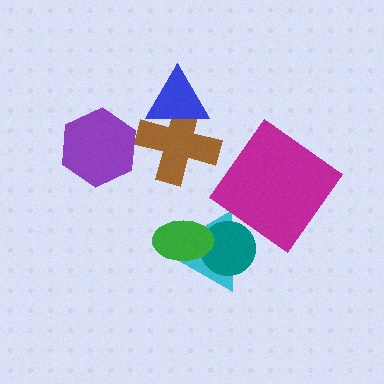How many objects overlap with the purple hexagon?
0 objects overlap with the purple hexagon.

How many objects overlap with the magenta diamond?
0 objects overlap with the magenta diamond.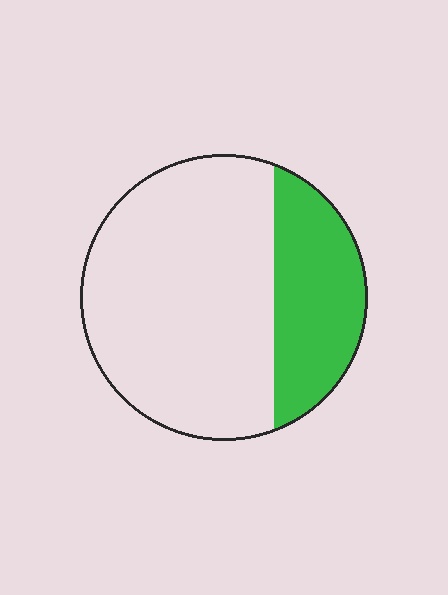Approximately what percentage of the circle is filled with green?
Approximately 30%.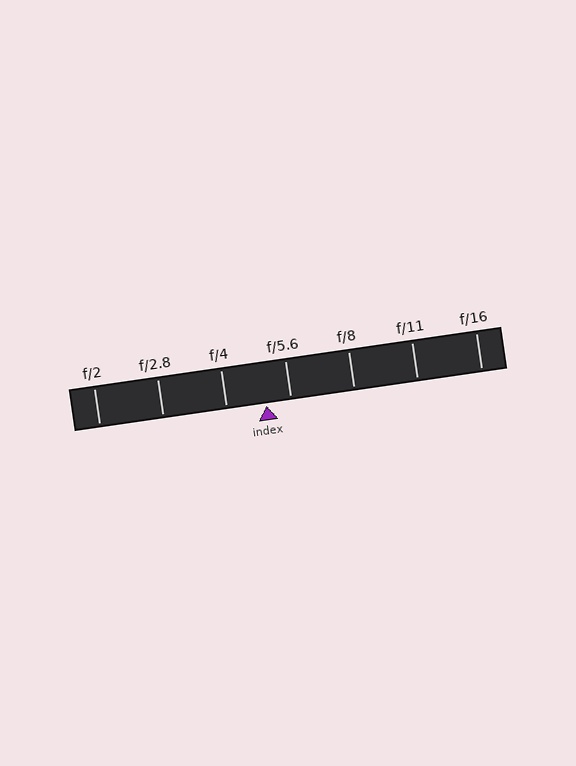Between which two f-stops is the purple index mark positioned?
The index mark is between f/4 and f/5.6.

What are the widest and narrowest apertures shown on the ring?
The widest aperture shown is f/2 and the narrowest is f/16.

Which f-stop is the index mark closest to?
The index mark is closest to f/5.6.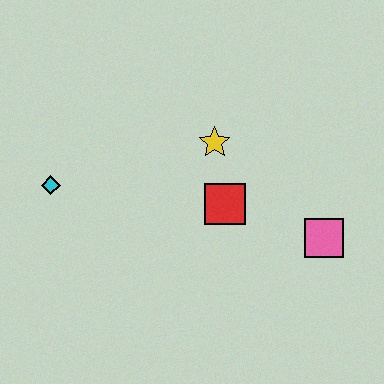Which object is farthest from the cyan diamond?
The pink square is farthest from the cyan diamond.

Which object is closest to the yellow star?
The red square is closest to the yellow star.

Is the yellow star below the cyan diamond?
No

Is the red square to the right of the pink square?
No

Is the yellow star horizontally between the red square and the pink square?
No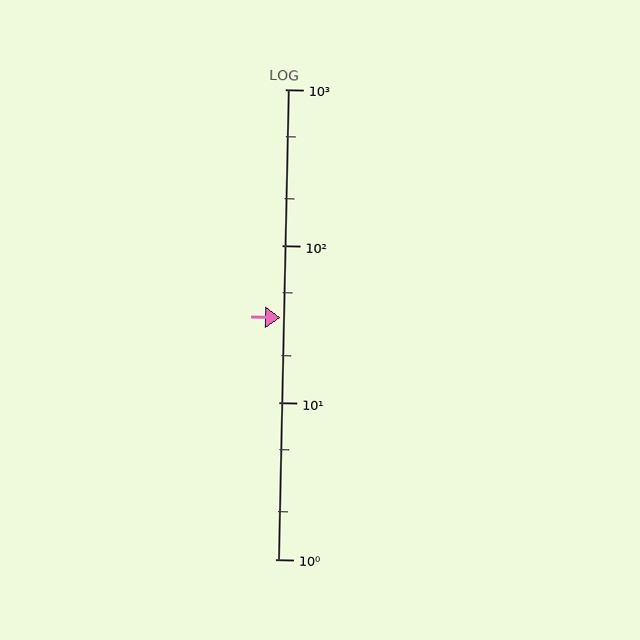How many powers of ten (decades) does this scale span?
The scale spans 3 decades, from 1 to 1000.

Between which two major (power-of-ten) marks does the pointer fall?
The pointer is between 10 and 100.